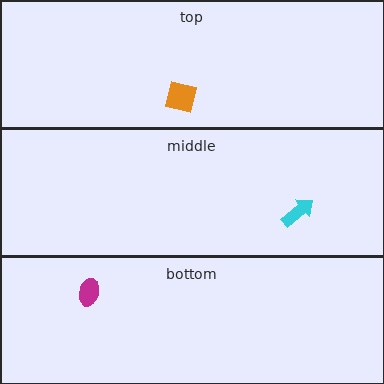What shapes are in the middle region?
The cyan arrow.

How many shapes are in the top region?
1.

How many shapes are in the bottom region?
1.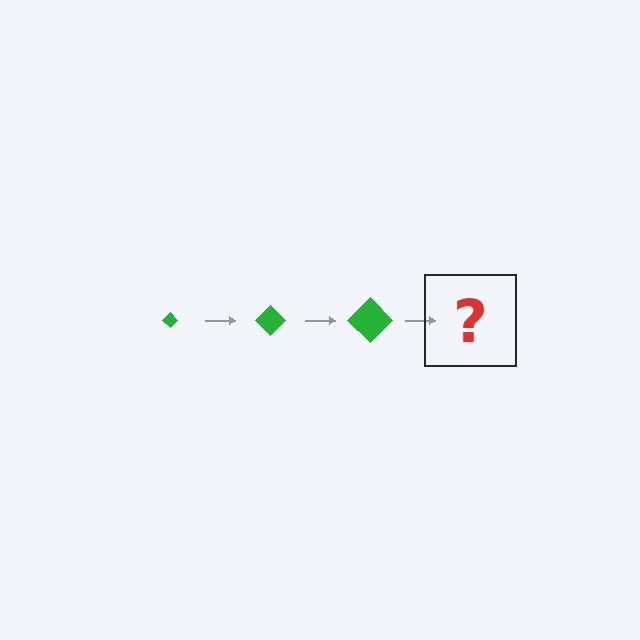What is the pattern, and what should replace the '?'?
The pattern is that the diamond gets progressively larger each step. The '?' should be a green diamond, larger than the previous one.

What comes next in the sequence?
The next element should be a green diamond, larger than the previous one.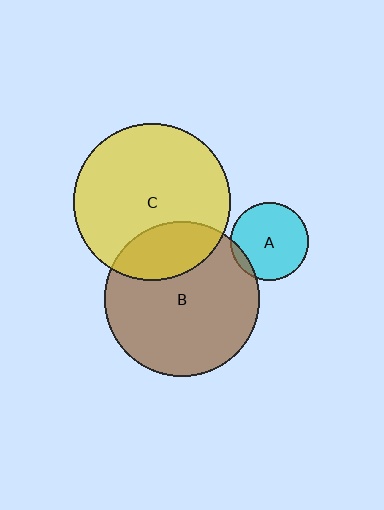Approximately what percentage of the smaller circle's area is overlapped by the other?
Approximately 10%.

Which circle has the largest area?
Circle C (yellow).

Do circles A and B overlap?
Yes.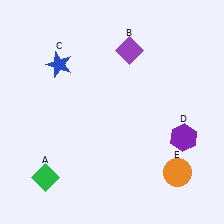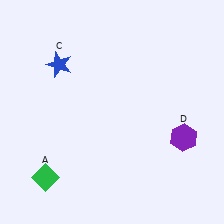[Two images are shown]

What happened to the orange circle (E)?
The orange circle (E) was removed in Image 2. It was in the bottom-right area of Image 1.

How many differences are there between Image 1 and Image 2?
There are 2 differences between the two images.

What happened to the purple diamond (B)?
The purple diamond (B) was removed in Image 2. It was in the top-right area of Image 1.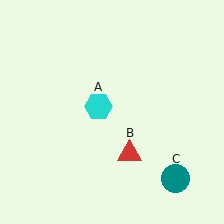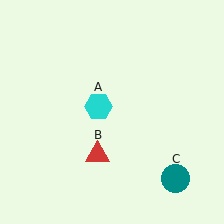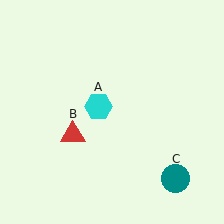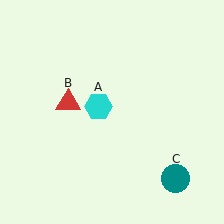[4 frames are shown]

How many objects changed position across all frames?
1 object changed position: red triangle (object B).